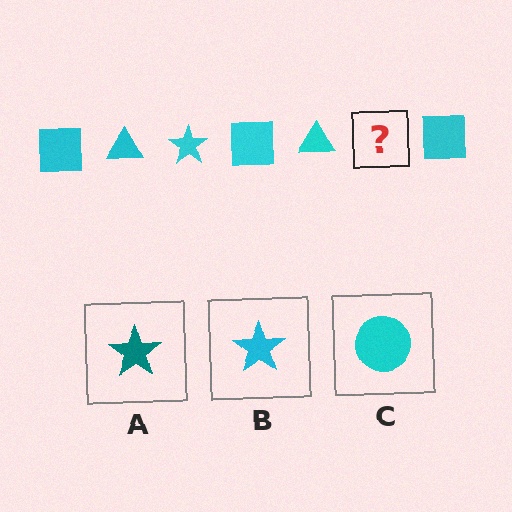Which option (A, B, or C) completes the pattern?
B.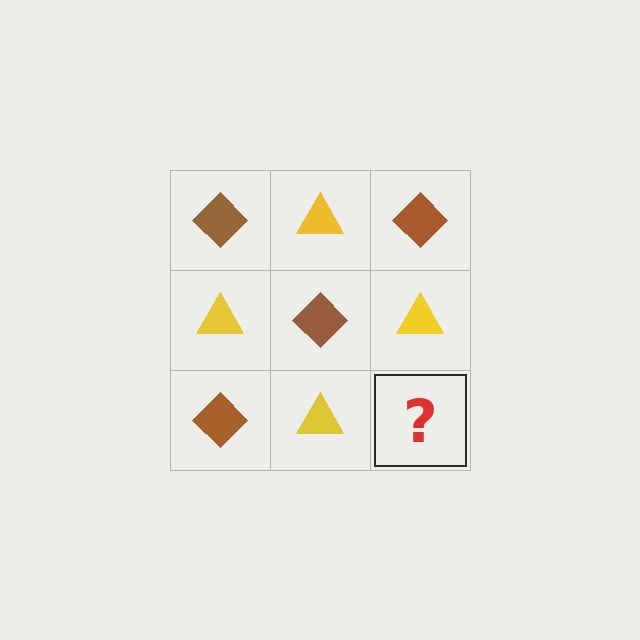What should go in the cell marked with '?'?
The missing cell should contain a brown diamond.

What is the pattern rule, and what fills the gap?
The rule is that it alternates brown diamond and yellow triangle in a checkerboard pattern. The gap should be filled with a brown diamond.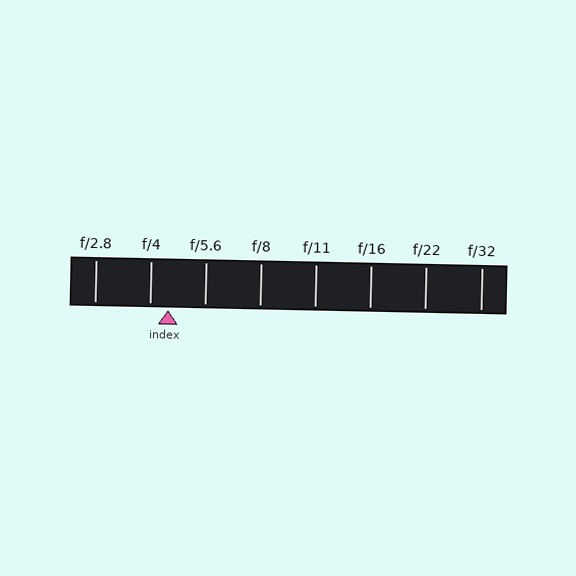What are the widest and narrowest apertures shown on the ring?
The widest aperture shown is f/2.8 and the narrowest is f/32.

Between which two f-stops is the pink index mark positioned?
The index mark is between f/4 and f/5.6.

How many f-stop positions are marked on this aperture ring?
There are 8 f-stop positions marked.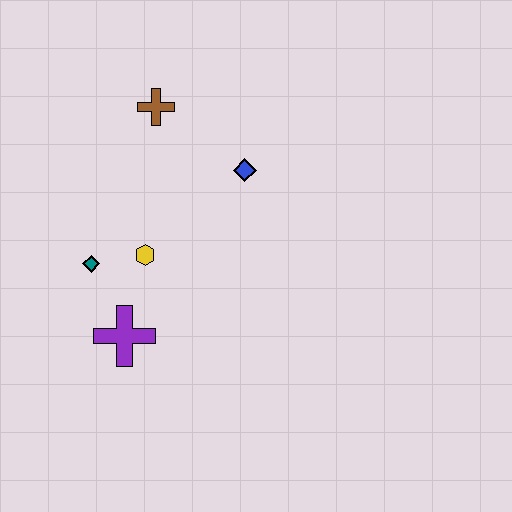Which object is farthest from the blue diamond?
The purple cross is farthest from the blue diamond.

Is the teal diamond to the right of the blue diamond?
No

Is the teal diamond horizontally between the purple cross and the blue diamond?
No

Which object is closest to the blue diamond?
The brown cross is closest to the blue diamond.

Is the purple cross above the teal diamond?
No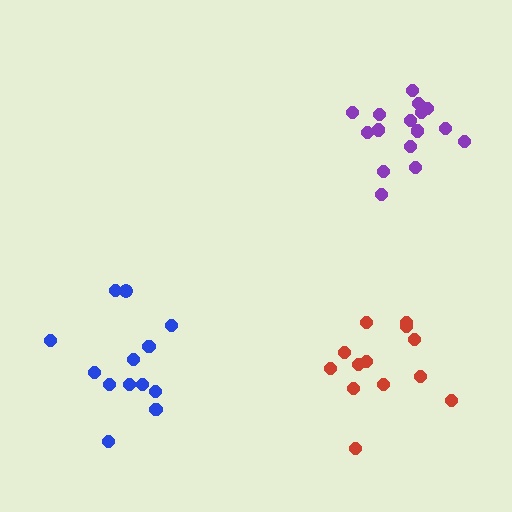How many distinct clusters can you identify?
There are 3 distinct clusters.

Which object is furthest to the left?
The blue cluster is leftmost.